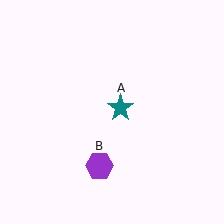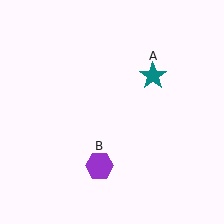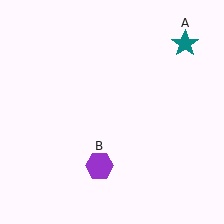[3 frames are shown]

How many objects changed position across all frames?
1 object changed position: teal star (object A).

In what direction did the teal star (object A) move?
The teal star (object A) moved up and to the right.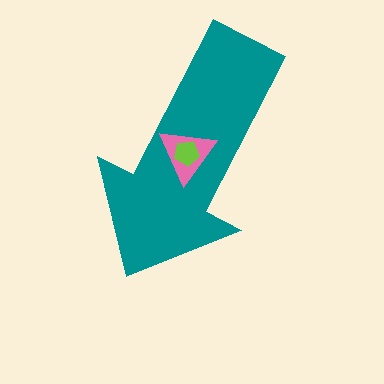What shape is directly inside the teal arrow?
The pink triangle.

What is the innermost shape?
The lime pentagon.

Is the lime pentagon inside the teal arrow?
Yes.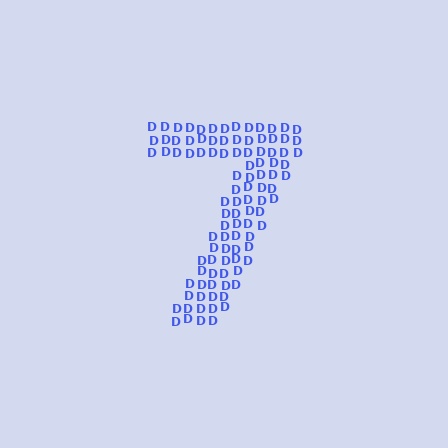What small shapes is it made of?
It is made of small letter D's.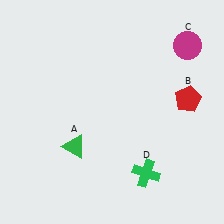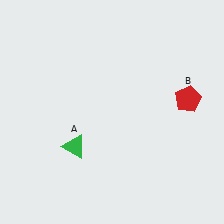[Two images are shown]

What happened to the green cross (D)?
The green cross (D) was removed in Image 2. It was in the bottom-right area of Image 1.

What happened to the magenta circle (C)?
The magenta circle (C) was removed in Image 2. It was in the top-right area of Image 1.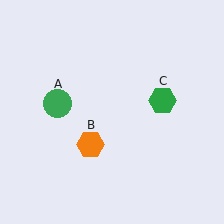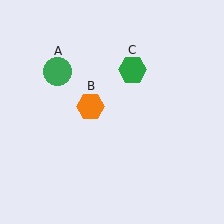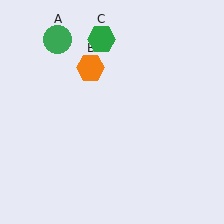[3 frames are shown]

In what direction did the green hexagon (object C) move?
The green hexagon (object C) moved up and to the left.